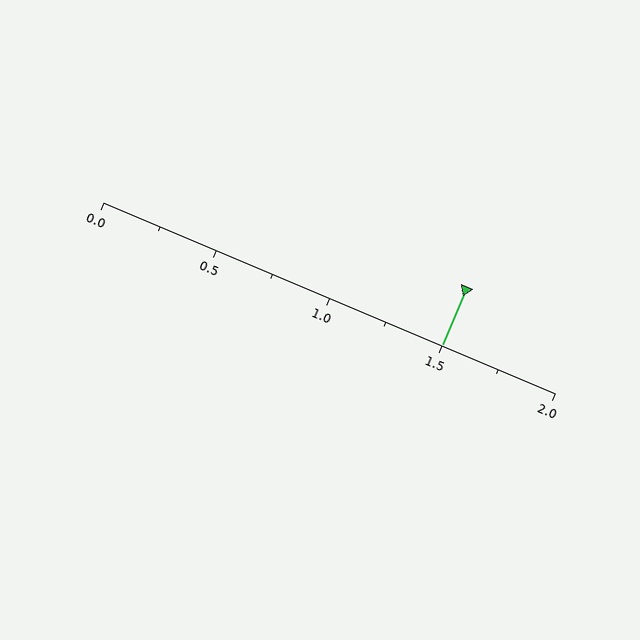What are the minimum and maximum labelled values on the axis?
The axis runs from 0.0 to 2.0.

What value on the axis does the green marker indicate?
The marker indicates approximately 1.5.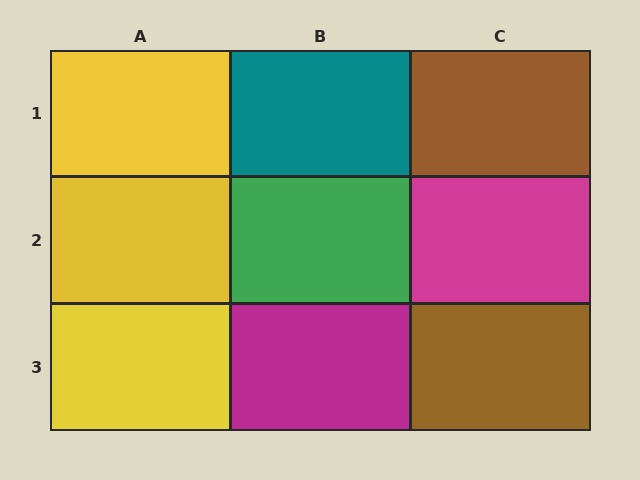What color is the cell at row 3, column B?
Magenta.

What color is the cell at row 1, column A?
Yellow.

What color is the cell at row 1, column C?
Brown.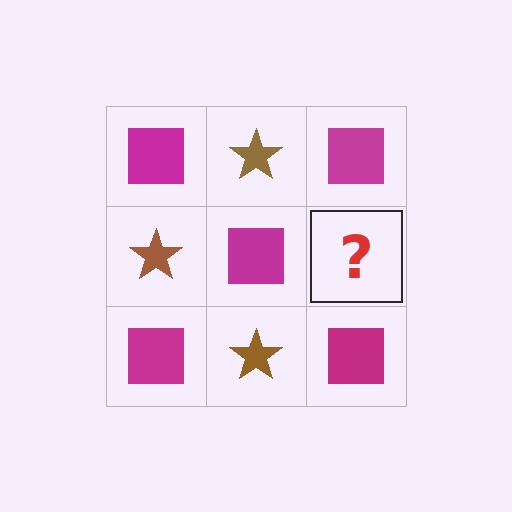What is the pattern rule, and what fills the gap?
The rule is that it alternates magenta square and brown star in a checkerboard pattern. The gap should be filled with a brown star.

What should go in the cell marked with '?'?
The missing cell should contain a brown star.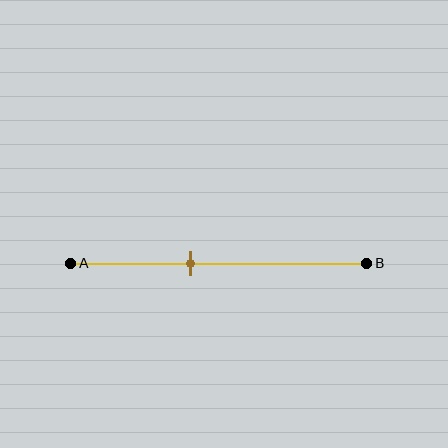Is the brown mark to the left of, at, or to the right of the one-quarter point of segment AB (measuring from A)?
The brown mark is to the right of the one-quarter point of segment AB.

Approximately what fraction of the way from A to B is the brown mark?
The brown mark is approximately 40% of the way from A to B.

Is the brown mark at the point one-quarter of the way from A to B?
No, the mark is at about 40% from A, not at the 25% one-quarter point.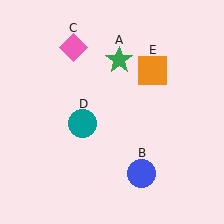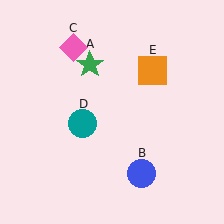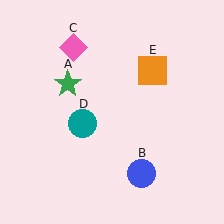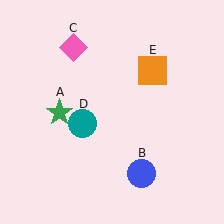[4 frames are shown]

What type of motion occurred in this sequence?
The green star (object A) rotated counterclockwise around the center of the scene.